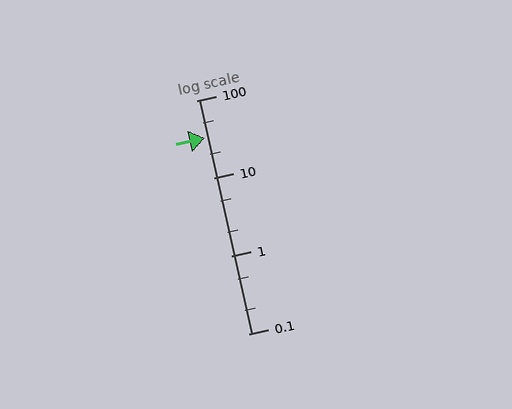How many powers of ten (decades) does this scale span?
The scale spans 3 decades, from 0.1 to 100.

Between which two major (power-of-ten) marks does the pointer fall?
The pointer is between 10 and 100.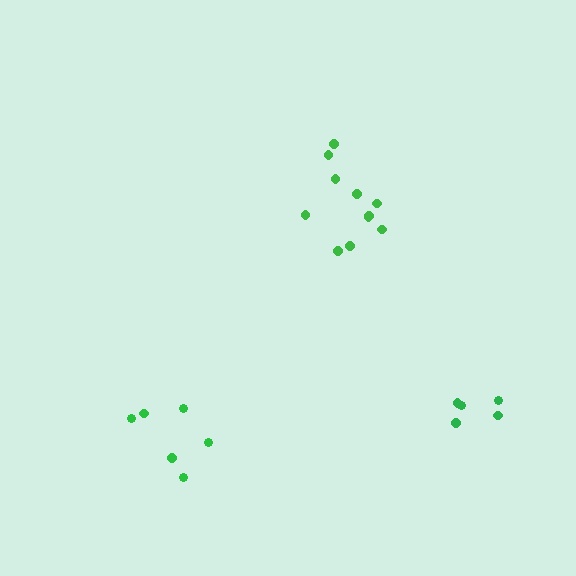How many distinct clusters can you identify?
There are 3 distinct clusters.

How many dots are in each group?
Group 1: 6 dots, Group 2: 5 dots, Group 3: 11 dots (22 total).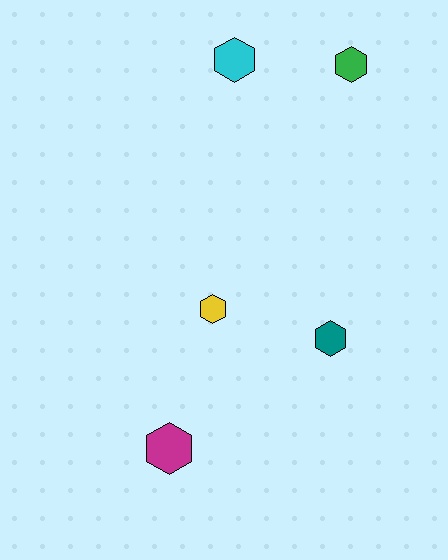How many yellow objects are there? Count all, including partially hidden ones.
There is 1 yellow object.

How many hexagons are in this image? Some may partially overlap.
There are 5 hexagons.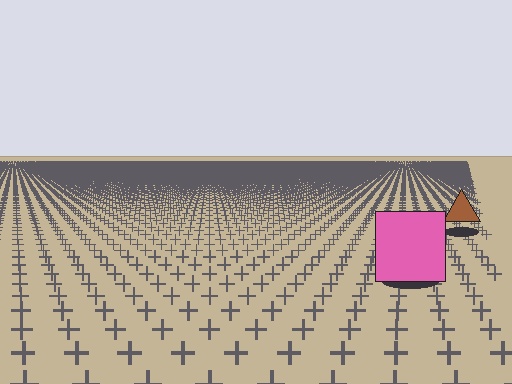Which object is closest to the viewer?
The pink square is closest. The texture marks near it are larger and more spread out.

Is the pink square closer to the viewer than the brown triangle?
Yes. The pink square is closer — you can tell from the texture gradient: the ground texture is coarser near it.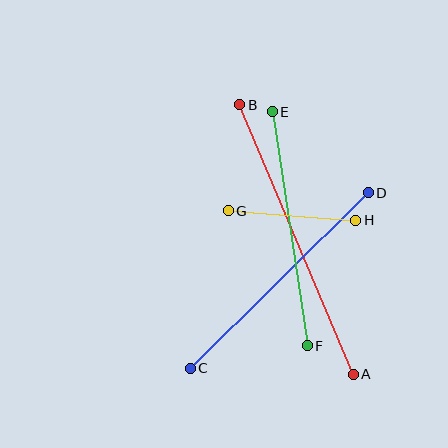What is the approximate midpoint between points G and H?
The midpoint is at approximately (292, 215) pixels.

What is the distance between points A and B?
The distance is approximately 292 pixels.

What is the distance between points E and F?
The distance is approximately 236 pixels.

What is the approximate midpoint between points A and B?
The midpoint is at approximately (296, 239) pixels.